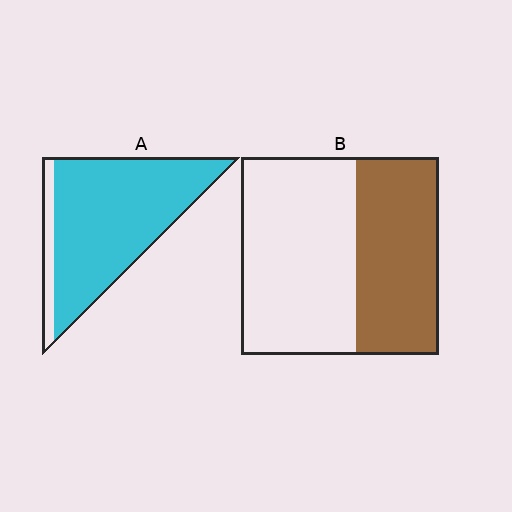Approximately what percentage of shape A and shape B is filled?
A is approximately 90% and B is approximately 40%.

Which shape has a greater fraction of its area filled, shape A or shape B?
Shape A.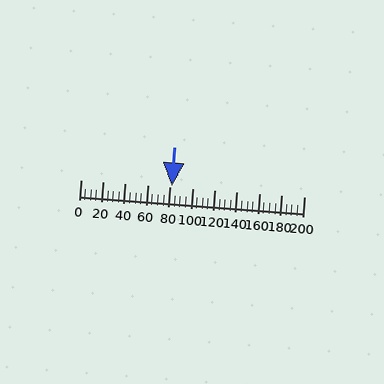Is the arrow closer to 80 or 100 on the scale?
The arrow is closer to 80.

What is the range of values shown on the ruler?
The ruler shows values from 0 to 200.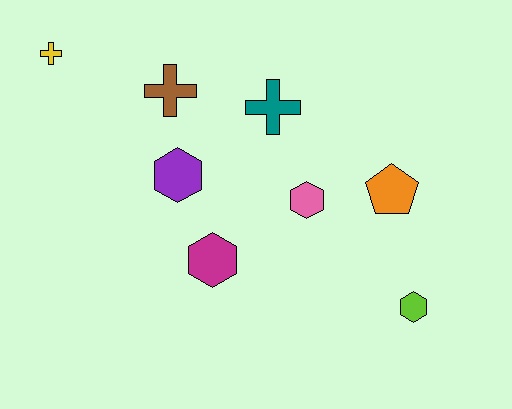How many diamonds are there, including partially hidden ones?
There are no diamonds.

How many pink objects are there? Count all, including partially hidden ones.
There is 1 pink object.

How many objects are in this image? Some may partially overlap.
There are 8 objects.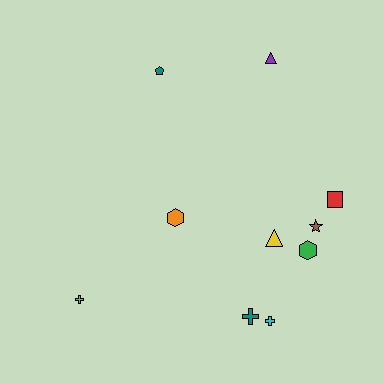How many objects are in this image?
There are 10 objects.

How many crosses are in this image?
There are 3 crosses.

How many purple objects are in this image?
There is 1 purple object.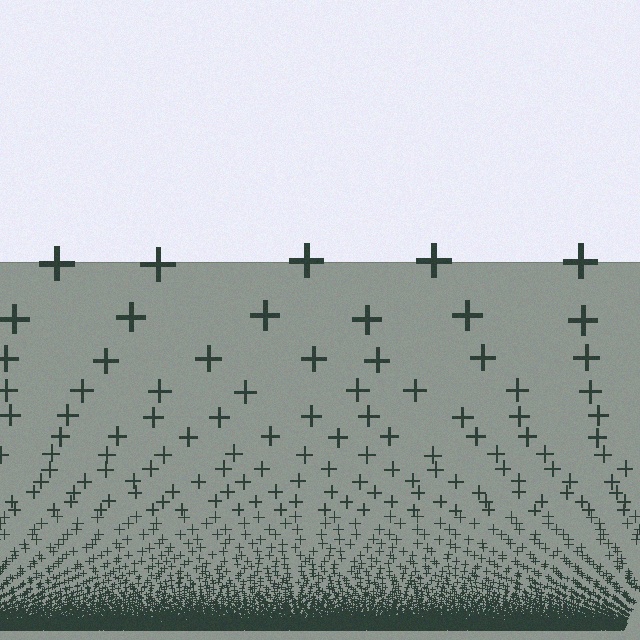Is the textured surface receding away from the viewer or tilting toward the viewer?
The surface appears to tilt toward the viewer. Texture elements get larger and sparser toward the top.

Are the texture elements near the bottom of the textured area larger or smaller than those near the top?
Smaller. The gradient is inverted — elements near the bottom are smaller and denser.